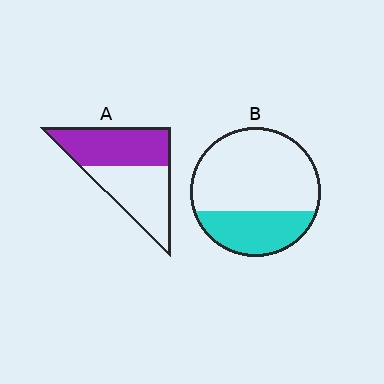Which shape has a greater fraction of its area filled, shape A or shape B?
Shape A.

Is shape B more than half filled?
No.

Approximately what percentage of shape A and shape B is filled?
A is approximately 50% and B is approximately 30%.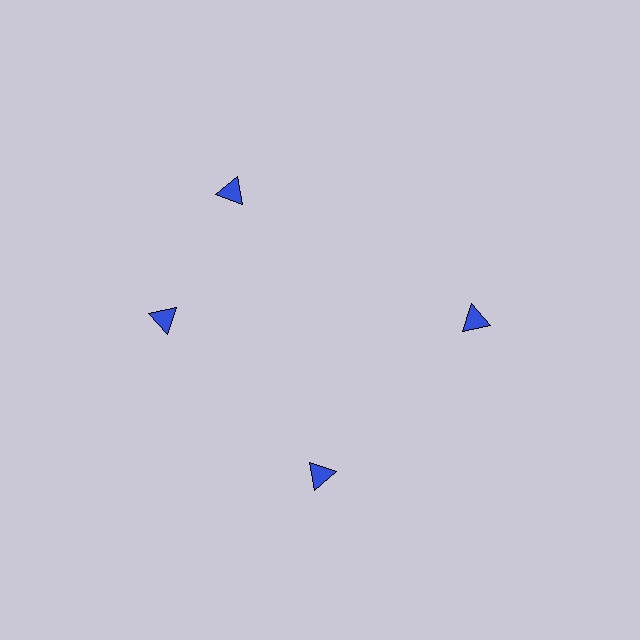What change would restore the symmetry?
The symmetry would be restored by rotating it back into even spacing with its neighbors so that all 4 triangles sit at equal angles and equal distance from the center.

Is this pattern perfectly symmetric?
No. The 4 blue triangles are arranged in a ring, but one element near the 12 o'clock position is rotated out of alignment along the ring, breaking the 4-fold rotational symmetry.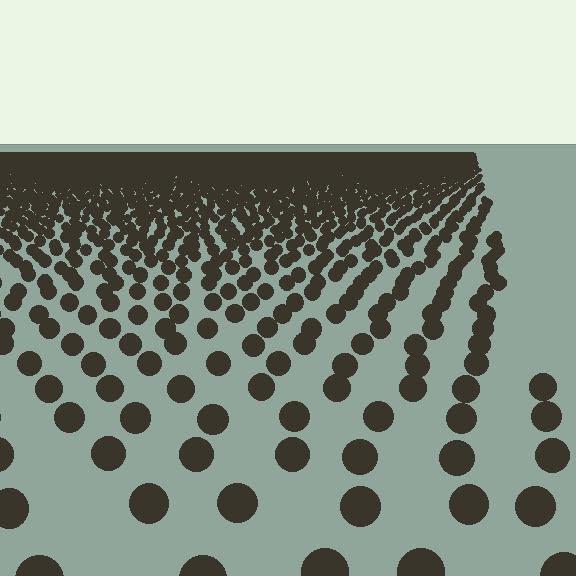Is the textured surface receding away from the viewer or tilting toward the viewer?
The surface is receding away from the viewer. Texture elements get smaller and denser toward the top.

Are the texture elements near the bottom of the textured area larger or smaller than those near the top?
Larger. Near the bottom, elements are closer to the viewer and appear at a bigger on-screen size.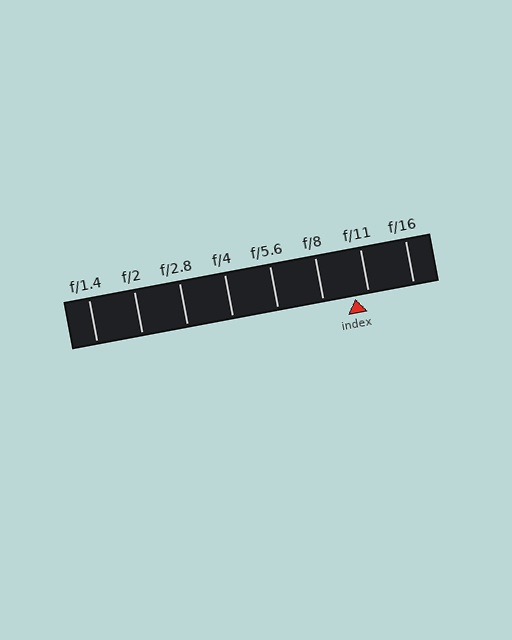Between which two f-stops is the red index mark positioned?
The index mark is between f/8 and f/11.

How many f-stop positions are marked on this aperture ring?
There are 8 f-stop positions marked.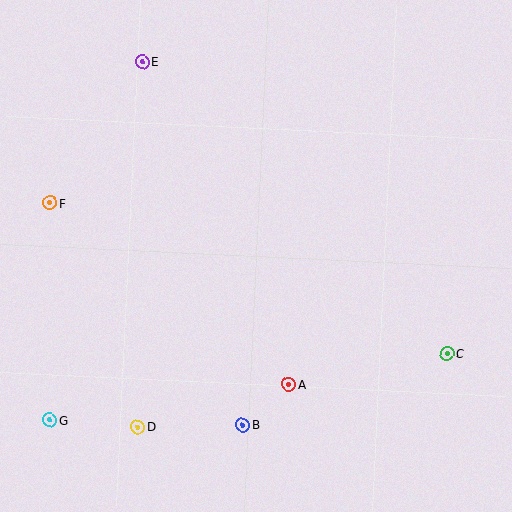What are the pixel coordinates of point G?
Point G is at (50, 420).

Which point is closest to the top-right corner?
Point C is closest to the top-right corner.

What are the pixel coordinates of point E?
Point E is at (142, 62).